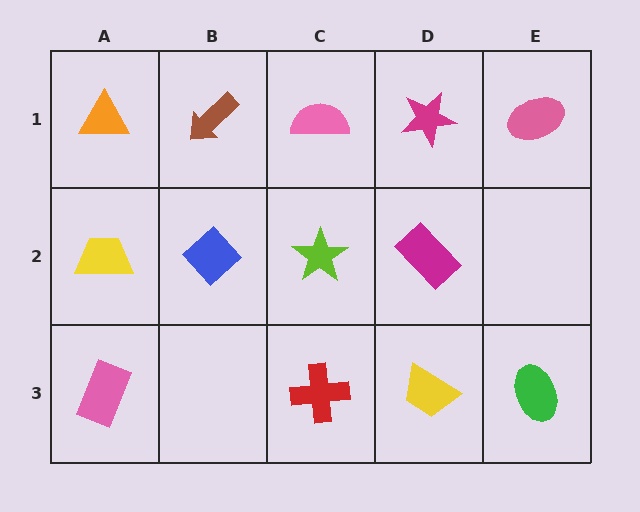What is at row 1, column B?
A brown arrow.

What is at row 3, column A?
A pink rectangle.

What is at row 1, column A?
An orange triangle.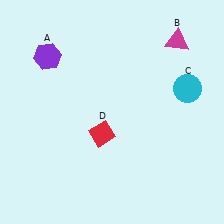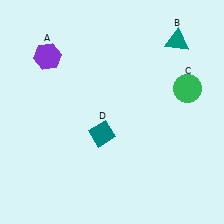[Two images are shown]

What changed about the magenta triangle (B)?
In Image 1, B is magenta. In Image 2, it changed to teal.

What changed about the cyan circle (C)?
In Image 1, C is cyan. In Image 2, it changed to green.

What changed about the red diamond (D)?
In Image 1, D is red. In Image 2, it changed to teal.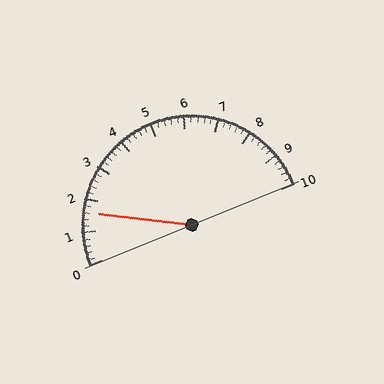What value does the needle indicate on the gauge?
The needle indicates approximately 1.6.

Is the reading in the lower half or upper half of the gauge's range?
The reading is in the lower half of the range (0 to 10).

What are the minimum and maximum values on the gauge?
The gauge ranges from 0 to 10.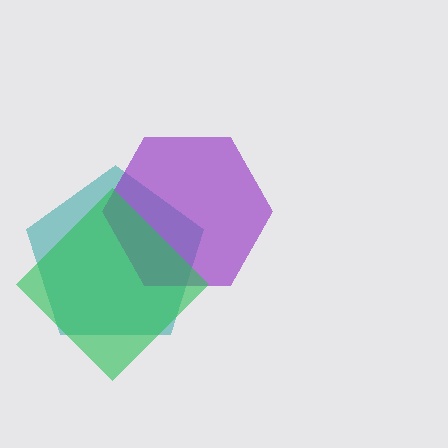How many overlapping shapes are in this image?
There are 3 overlapping shapes in the image.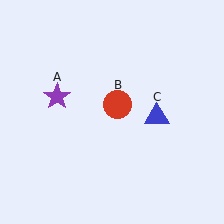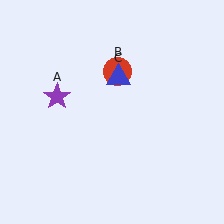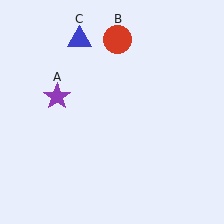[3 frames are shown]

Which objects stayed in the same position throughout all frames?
Purple star (object A) remained stationary.